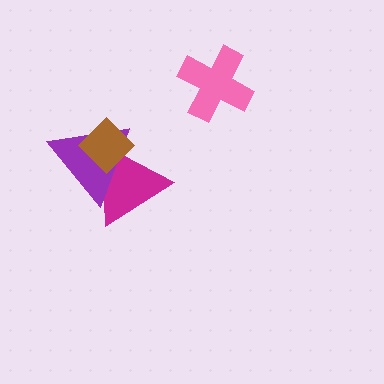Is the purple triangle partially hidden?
Yes, it is partially covered by another shape.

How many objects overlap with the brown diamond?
2 objects overlap with the brown diamond.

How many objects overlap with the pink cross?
0 objects overlap with the pink cross.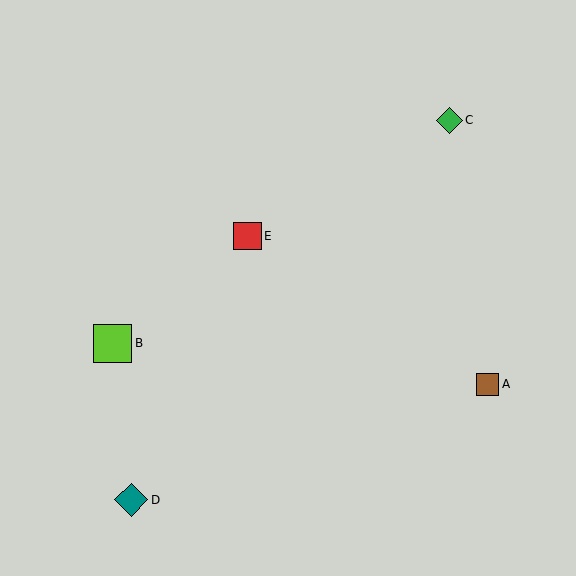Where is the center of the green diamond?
The center of the green diamond is at (449, 120).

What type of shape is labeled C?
Shape C is a green diamond.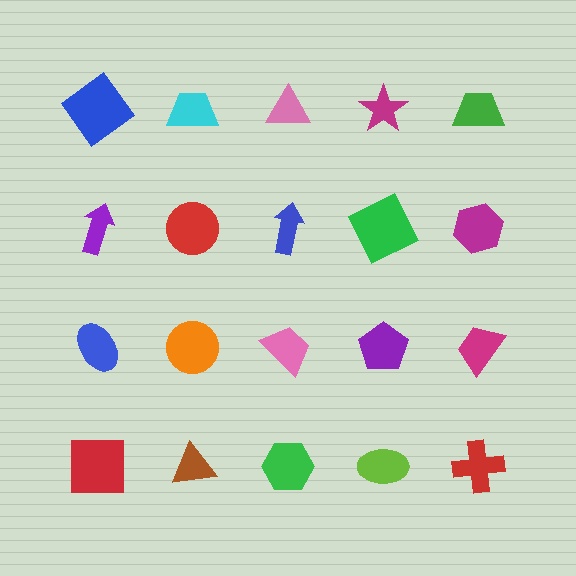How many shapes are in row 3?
5 shapes.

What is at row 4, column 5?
A red cross.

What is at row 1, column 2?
A cyan trapezoid.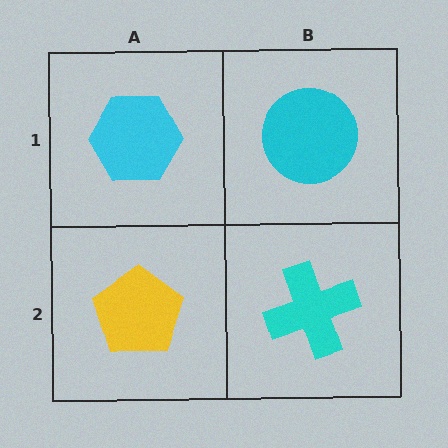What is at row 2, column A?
A yellow pentagon.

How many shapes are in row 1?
2 shapes.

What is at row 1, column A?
A cyan hexagon.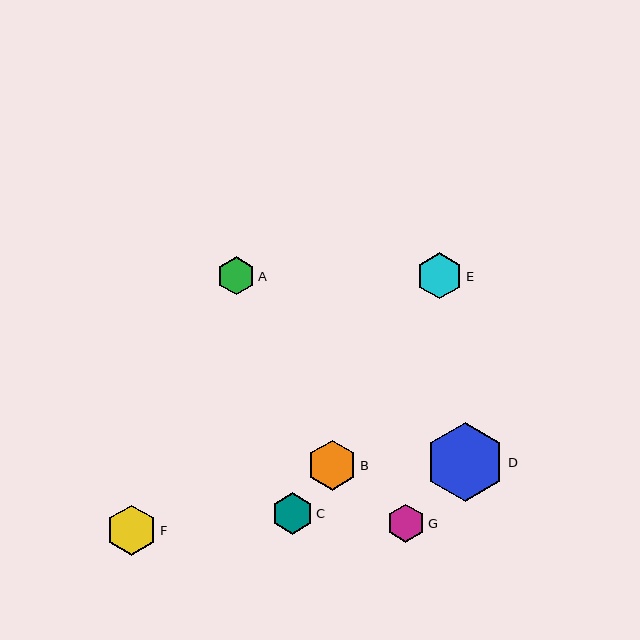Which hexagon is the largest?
Hexagon D is the largest with a size of approximately 79 pixels.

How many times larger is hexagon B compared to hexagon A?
Hexagon B is approximately 1.3 times the size of hexagon A.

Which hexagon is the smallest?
Hexagon G is the smallest with a size of approximately 38 pixels.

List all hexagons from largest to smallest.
From largest to smallest: D, B, F, E, C, A, G.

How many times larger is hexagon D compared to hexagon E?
Hexagon D is approximately 1.7 times the size of hexagon E.